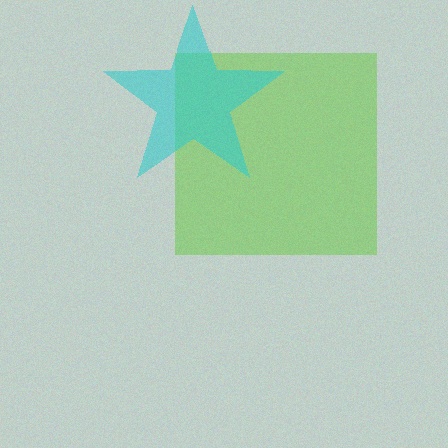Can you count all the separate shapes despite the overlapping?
Yes, there are 2 separate shapes.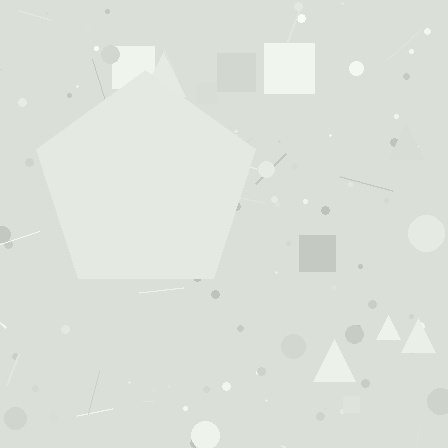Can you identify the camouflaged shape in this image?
The camouflaged shape is a pentagon.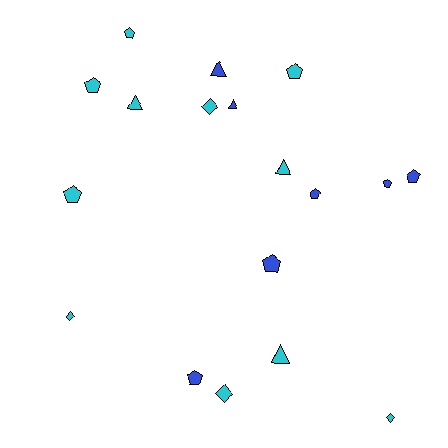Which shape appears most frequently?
Pentagon, with 9 objects.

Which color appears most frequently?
Cyan, with 11 objects.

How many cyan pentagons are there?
There are 4 cyan pentagons.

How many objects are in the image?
There are 18 objects.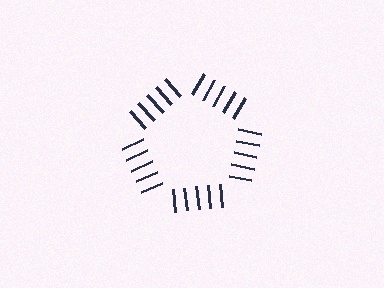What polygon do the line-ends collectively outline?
An illusory pentagon — the line segments terminate on its edges but no continuous stroke is drawn.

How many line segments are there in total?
25 — 5 along each of the 5 edges.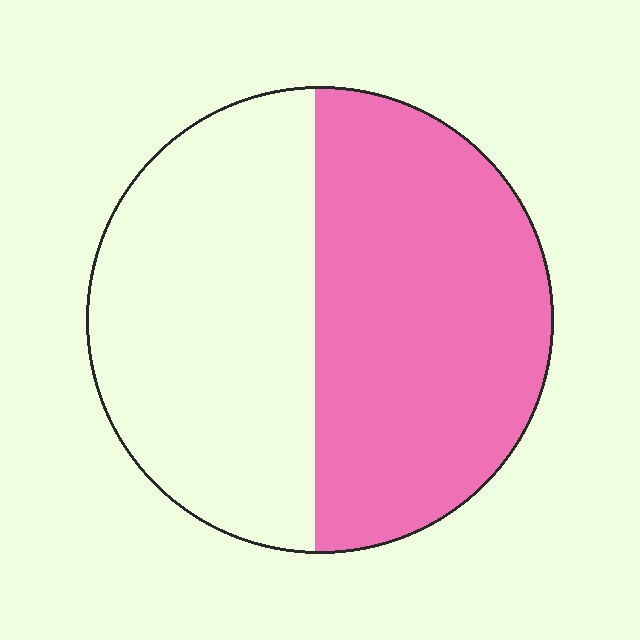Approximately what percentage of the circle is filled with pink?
Approximately 50%.